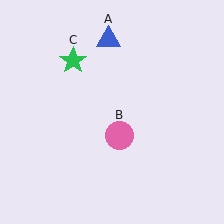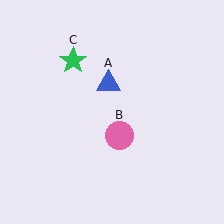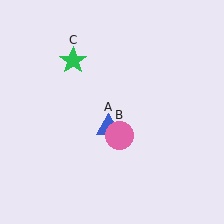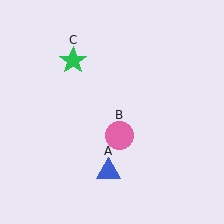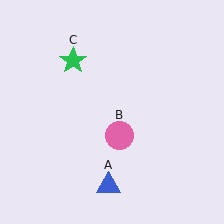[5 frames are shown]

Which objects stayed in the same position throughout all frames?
Pink circle (object B) and green star (object C) remained stationary.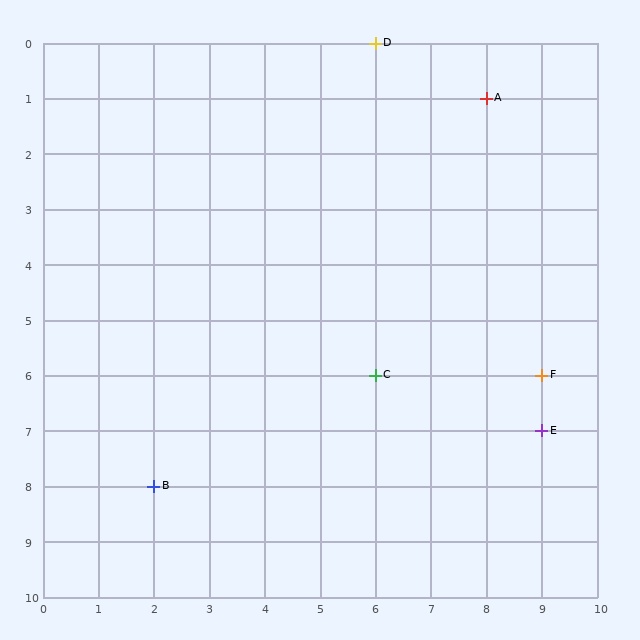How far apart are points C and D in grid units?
Points C and D are 6 rows apart.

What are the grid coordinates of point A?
Point A is at grid coordinates (8, 1).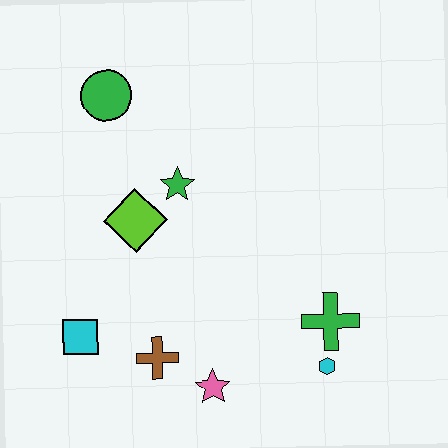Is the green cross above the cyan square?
Yes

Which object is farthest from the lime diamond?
The cyan hexagon is farthest from the lime diamond.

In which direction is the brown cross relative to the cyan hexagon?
The brown cross is to the left of the cyan hexagon.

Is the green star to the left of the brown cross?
No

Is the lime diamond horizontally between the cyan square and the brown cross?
Yes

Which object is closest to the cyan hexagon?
The green cross is closest to the cyan hexagon.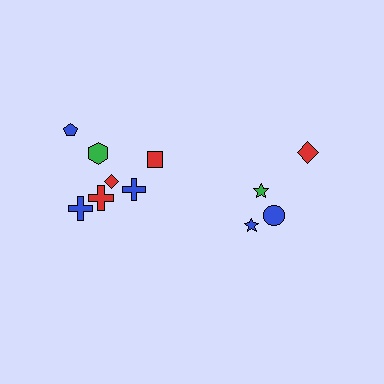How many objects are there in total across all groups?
There are 11 objects.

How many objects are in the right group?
There are 4 objects.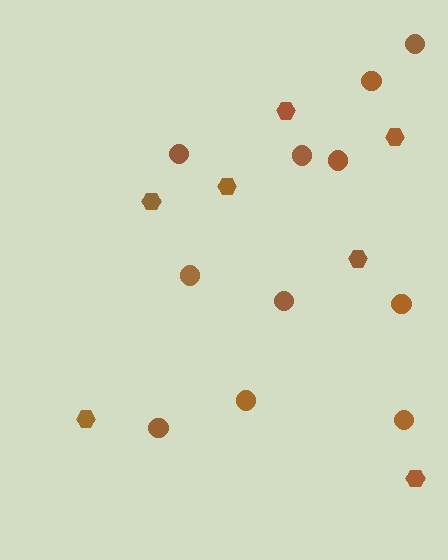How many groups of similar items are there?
There are 2 groups: one group of circles (11) and one group of hexagons (7).